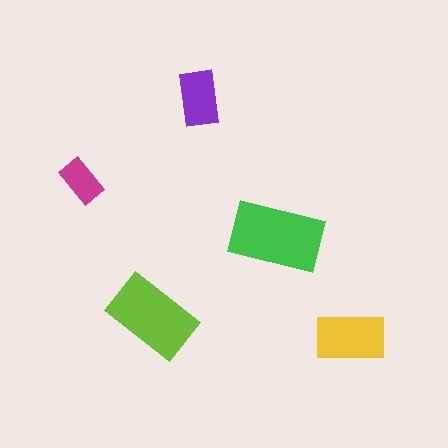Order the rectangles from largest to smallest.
the green one, the lime one, the yellow one, the purple one, the magenta one.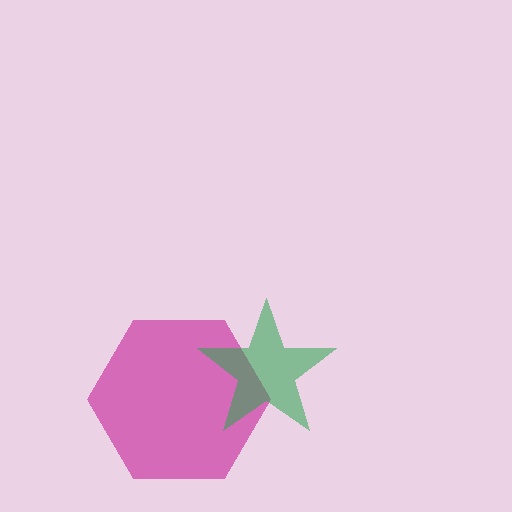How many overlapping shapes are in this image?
There are 2 overlapping shapes in the image.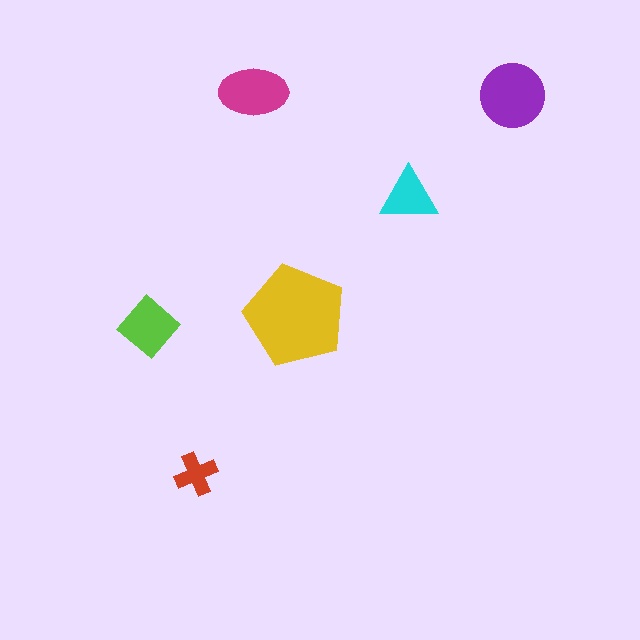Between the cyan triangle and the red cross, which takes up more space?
The cyan triangle.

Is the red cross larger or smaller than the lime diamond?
Smaller.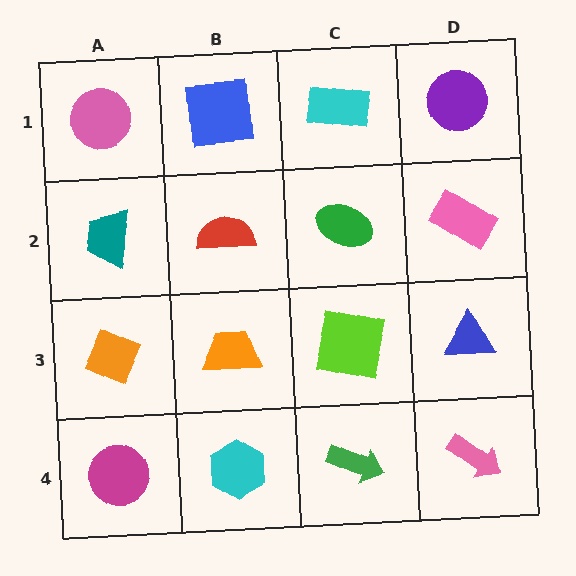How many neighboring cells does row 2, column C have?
4.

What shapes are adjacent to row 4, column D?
A blue triangle (row 3, column D), a green arrow (row 4, column C).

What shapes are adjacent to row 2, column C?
A cyan rectangle (row 1, column C), a lime square (row 3, column C), a red semicircle (row 2, column B), a pink rectangle (row 2, column D).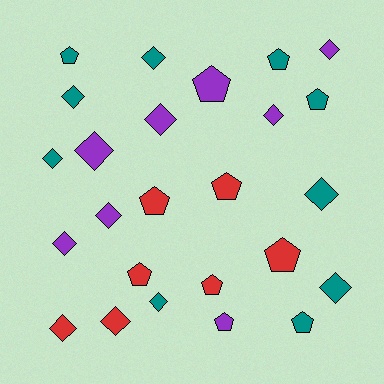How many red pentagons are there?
There are 5 red pentagons.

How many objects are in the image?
There are 25 objects.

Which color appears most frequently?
Teal, with 10 objects.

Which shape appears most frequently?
Diamond, with 14 objects.